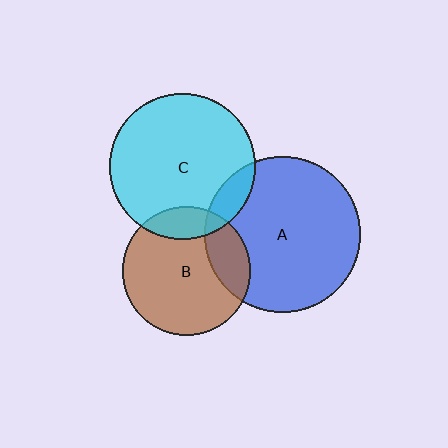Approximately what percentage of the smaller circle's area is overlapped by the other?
Approximately 10%.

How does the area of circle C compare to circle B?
Approximately 1.3 times.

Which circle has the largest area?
Circle A (blue).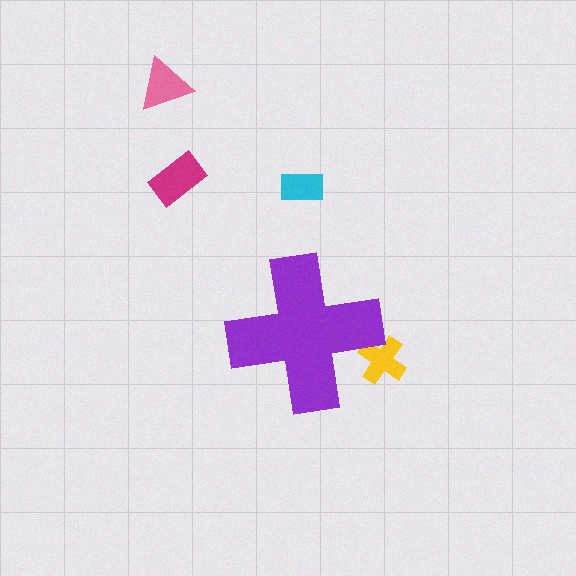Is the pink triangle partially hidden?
No, the pink triangle is fully visible.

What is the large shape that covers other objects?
A purple cross.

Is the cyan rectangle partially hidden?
No, the cyan rectangle is fully visible.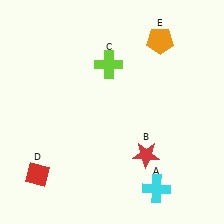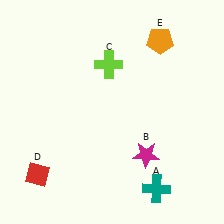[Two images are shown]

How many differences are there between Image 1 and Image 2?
There are 2 differences between the two images.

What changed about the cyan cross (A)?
In Image 1, A is cyan. In Image 2, it changed to teal.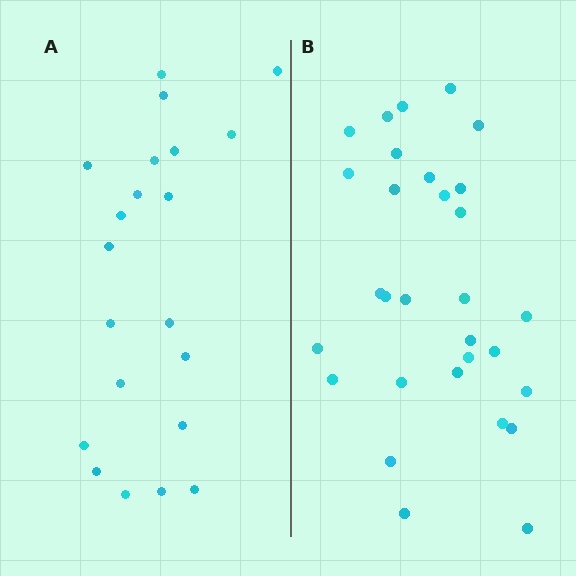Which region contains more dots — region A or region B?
Region B (the right region) has more dots.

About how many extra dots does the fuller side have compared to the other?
Region B has roughly 8 or so more dots than region A.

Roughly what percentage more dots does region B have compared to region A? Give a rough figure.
About 45% more.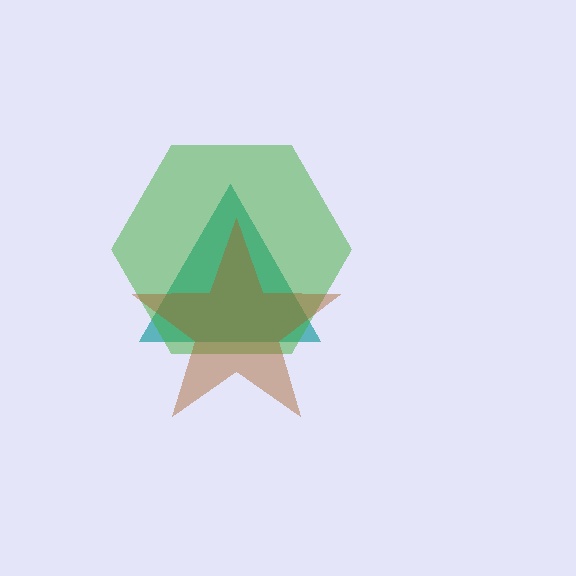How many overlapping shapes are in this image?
There are 3 overlapping shapes in the image.